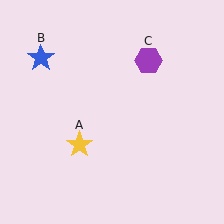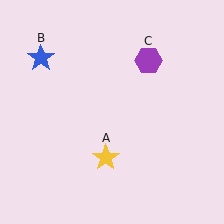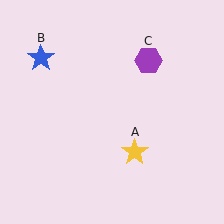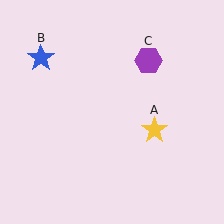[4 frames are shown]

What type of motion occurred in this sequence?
The yellow star (object A) rotated counterclockwise around the center of the scene.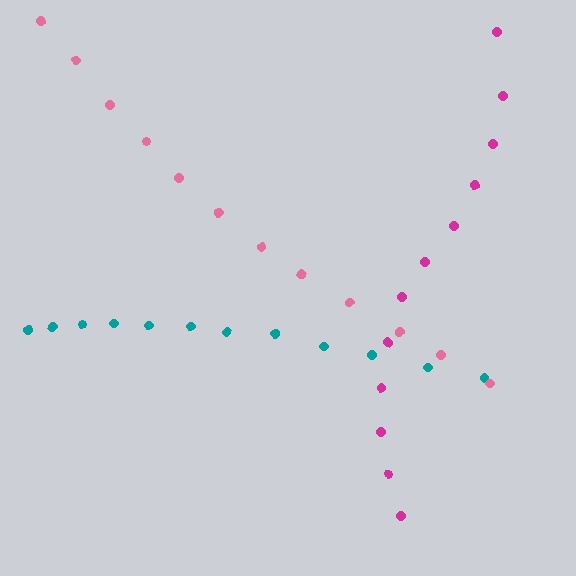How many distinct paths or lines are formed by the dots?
There are 3 distinct paths.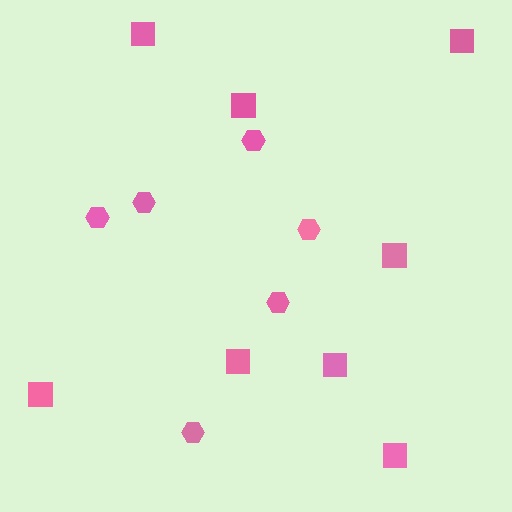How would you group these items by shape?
There are 2 groups: one group of squares (8) and one group of hexagons (6).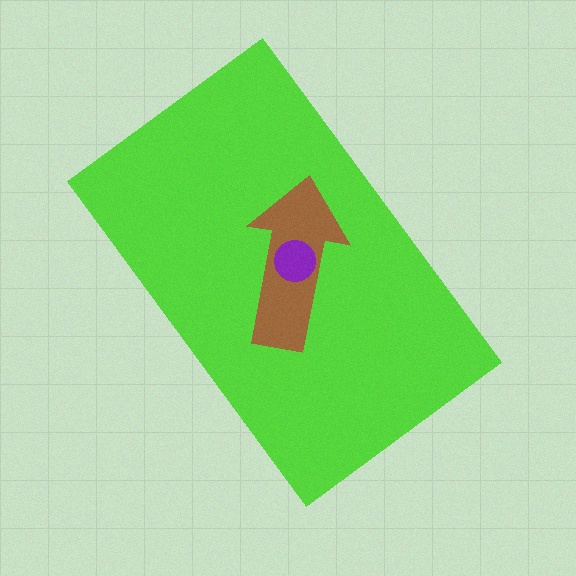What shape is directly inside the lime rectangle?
The brown arrow.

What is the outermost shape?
The lime rectangle.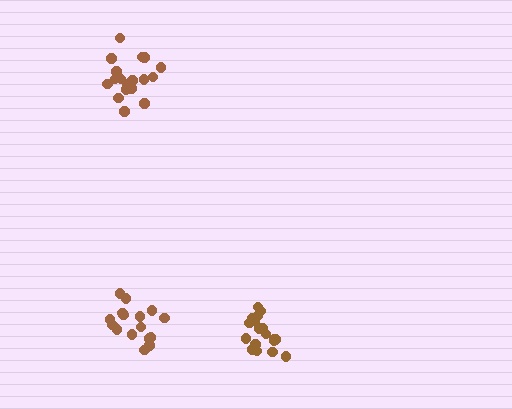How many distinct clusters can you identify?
There are 3 distinct clusters.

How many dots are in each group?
Group 1: 18 dots, Group 2: 16 dots, Group 3: 18 dots (52 total).